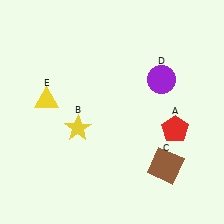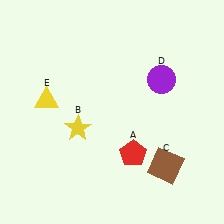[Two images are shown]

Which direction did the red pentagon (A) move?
The red pentagon (A) moved left.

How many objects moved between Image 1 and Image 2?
1 object moved between the two images.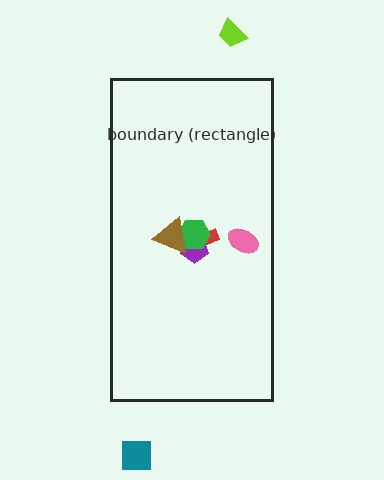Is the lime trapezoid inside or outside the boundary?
Outside.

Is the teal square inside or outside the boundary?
Outside.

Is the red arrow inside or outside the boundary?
Inside.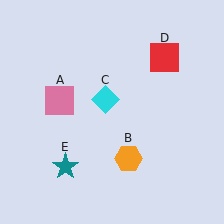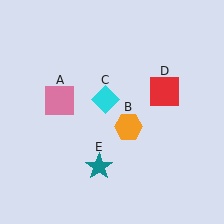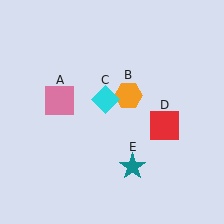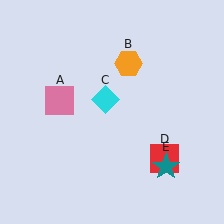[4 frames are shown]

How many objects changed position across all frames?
3 objects changed position: orange hexagon (object B), red square (object D), teal star (object E).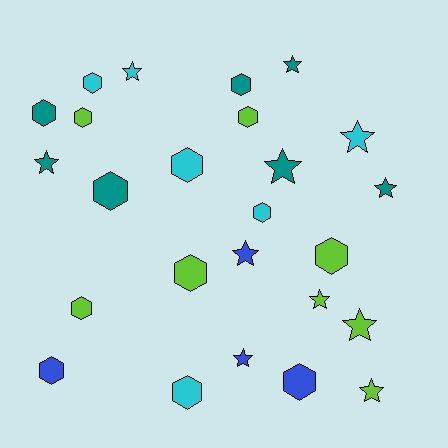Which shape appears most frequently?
Hexagon, with 14 objects.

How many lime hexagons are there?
There are 5 lime hexagons.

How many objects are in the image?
There are 25 objects.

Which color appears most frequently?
Lime, with 8 objects.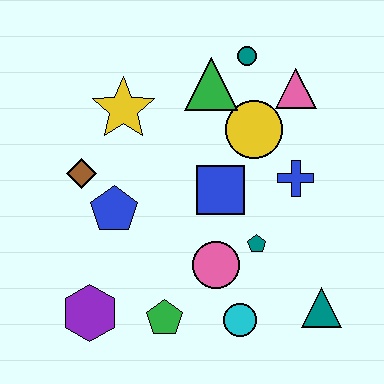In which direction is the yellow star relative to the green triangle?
The yellow star is to the left of the green triangle.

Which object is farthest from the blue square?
The purple hexagon is farthest from the blue square.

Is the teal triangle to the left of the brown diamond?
No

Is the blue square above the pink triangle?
No